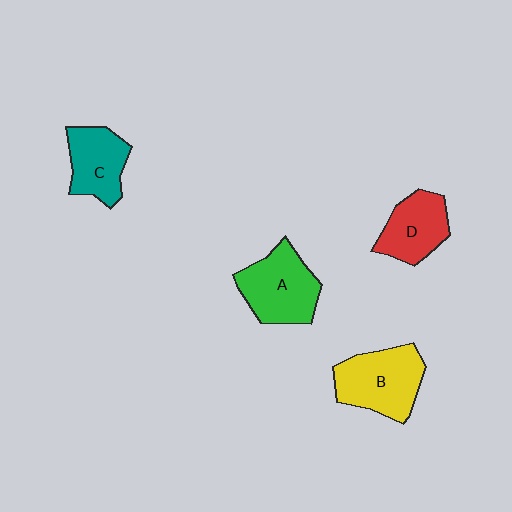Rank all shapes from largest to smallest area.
From largest to smallest: B (yellow), A (green), C (teal), D (red).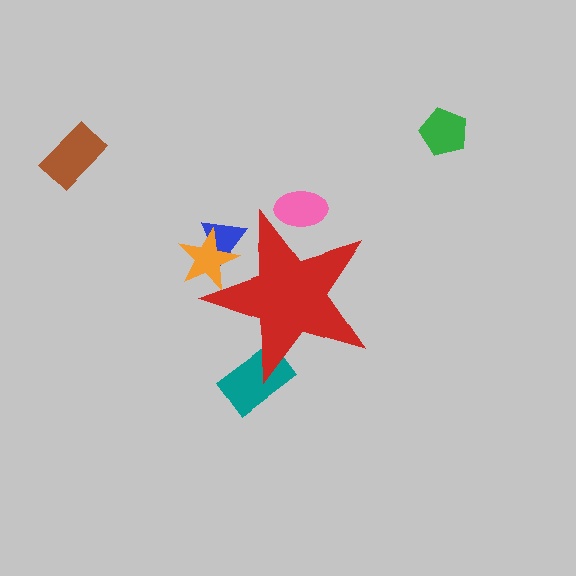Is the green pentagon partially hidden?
No, the green pentagon is fully visible.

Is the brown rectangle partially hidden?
No, the brown rectangle is fully visible.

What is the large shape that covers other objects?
A red star.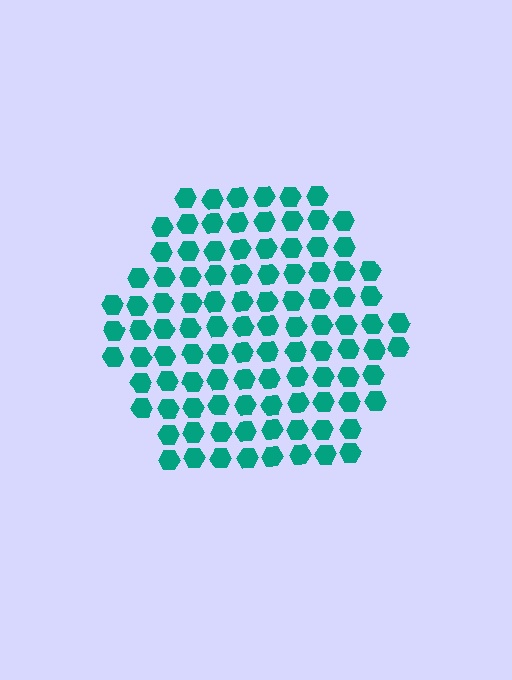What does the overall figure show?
The overall figure shows a hexagon.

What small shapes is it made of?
It is made of small hexagons.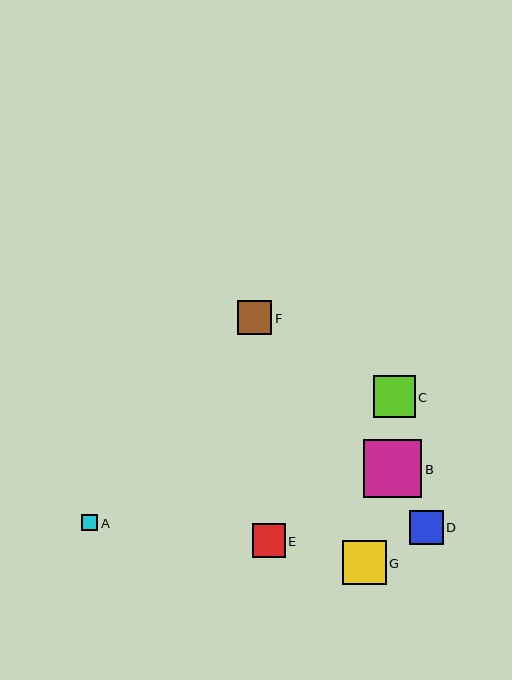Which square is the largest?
Square B is the largest with a size of approximately 58 pixels.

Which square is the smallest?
Square A is the smallest with a size of approximately 16 pixels.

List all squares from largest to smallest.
From largest to smallest: B, G, C, F, D, E, A.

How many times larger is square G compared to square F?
Square G is approximately 1.3 times the size of square F.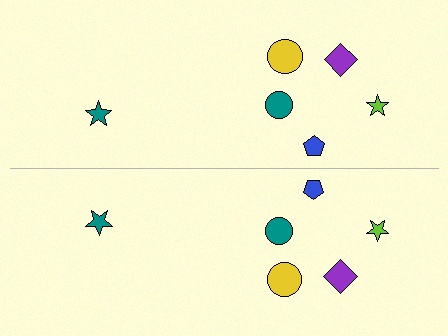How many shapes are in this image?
There are 12 shapes in this image.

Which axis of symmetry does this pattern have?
The pattern has a horizontal axis of symmetry running through the center of the image.